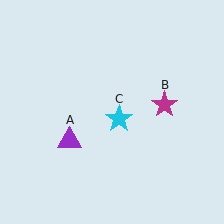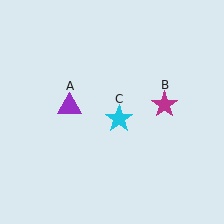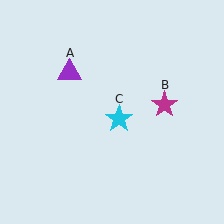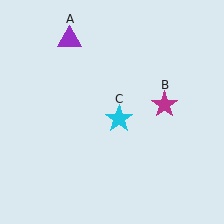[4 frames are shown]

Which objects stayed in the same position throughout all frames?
Magenta star (object B) and cyan star (object C) remained stationary.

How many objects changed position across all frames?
1 object changed position: purple triangle (object A).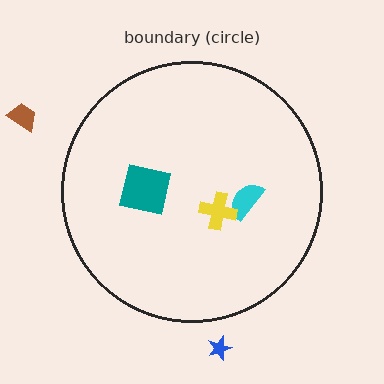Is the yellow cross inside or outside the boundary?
Inside.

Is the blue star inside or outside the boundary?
Outside.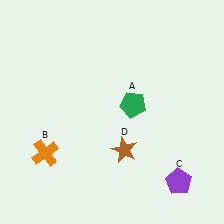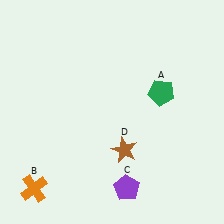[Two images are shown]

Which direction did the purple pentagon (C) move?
The purple pentagon (C) moved left.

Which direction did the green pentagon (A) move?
The green pentagon (A) moved right.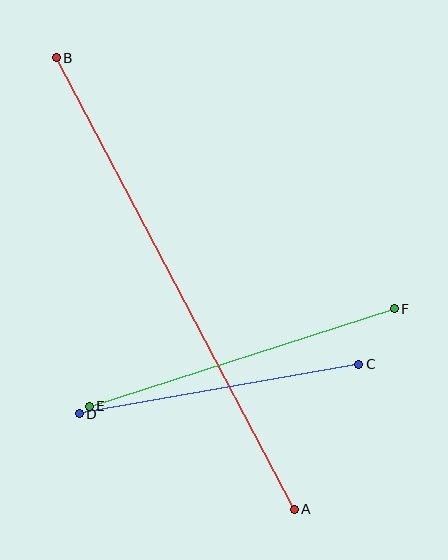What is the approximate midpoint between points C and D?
The midpoint is at approximately (219, 389) pixels.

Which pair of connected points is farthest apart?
Points A and B are farthest apart.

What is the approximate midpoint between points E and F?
The midpoint is at approximately (242, 357) pixels.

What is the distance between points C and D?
The distance is approximately 284 pixels.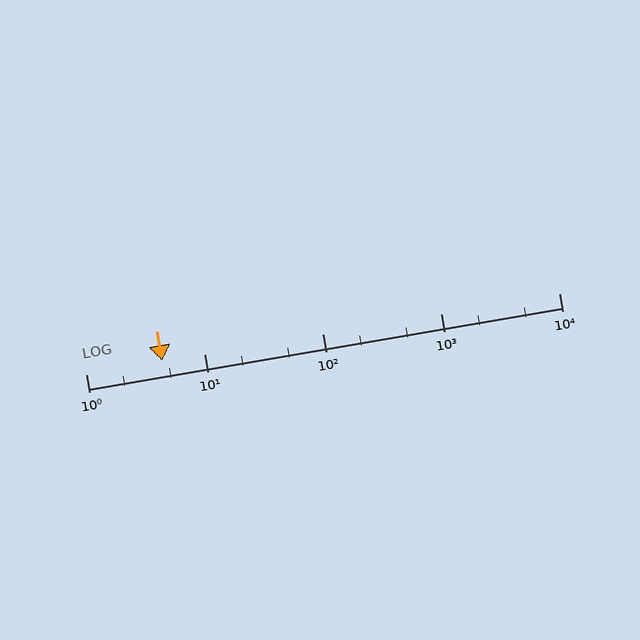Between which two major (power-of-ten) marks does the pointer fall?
The pointer is between 1 and 10.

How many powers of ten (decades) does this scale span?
The scale spans 4 decades, from 1 to 10000.